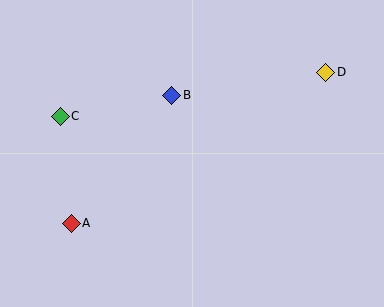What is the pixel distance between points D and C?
The distance between D and C is 269 pixels.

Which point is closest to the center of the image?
Point B at (172, 95) is closest to the center.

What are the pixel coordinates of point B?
Point B is at (172, 95).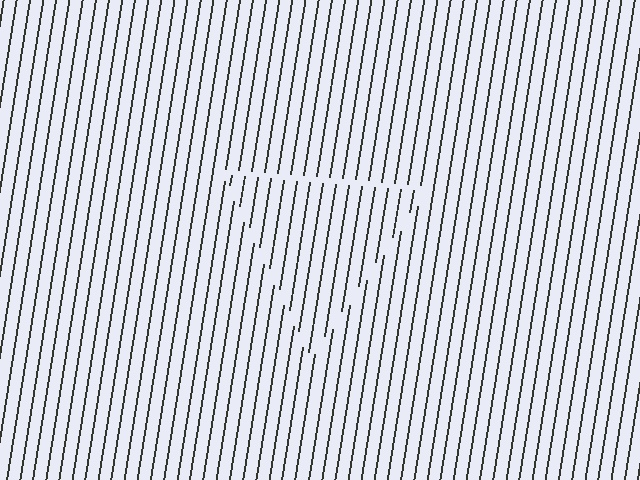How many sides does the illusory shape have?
3 sides — the line-ends trace a triangle.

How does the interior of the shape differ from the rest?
The interior of the shape contains the same grating, shifted by half a period — the contour is defined by the phase discontinuity where line-ends from the inner and outer gratings abut.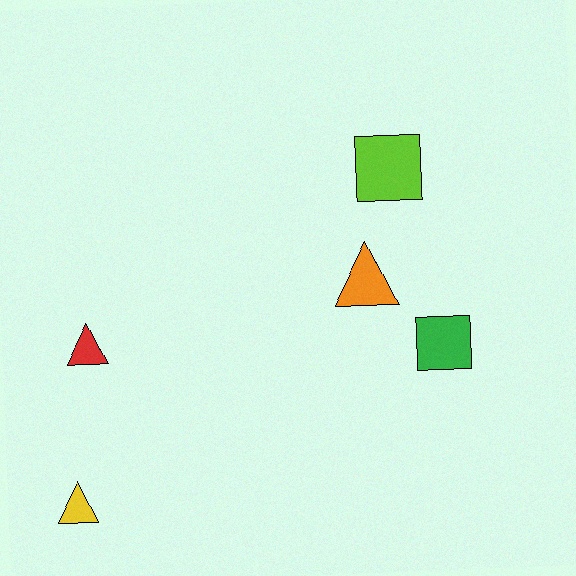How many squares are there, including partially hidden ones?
There are 2 squares.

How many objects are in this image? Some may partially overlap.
There are 5 objects.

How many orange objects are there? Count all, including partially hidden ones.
There is 1 orange object.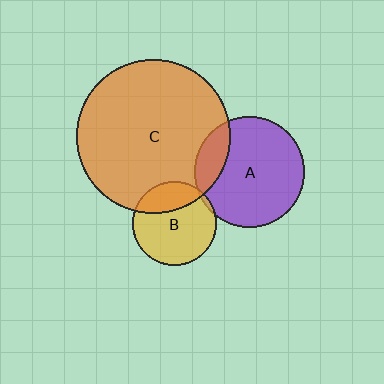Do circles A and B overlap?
Yes.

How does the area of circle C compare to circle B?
Approximately 3.4 times.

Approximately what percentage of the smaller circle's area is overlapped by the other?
Approximately 5%.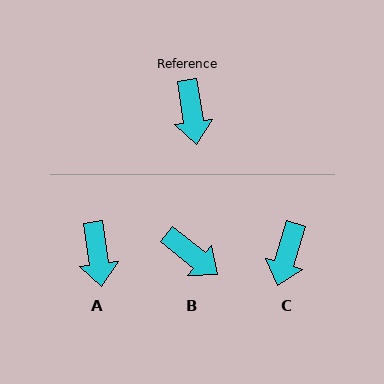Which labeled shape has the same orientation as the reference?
A.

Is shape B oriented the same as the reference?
No, it is off by about 43 degrees.